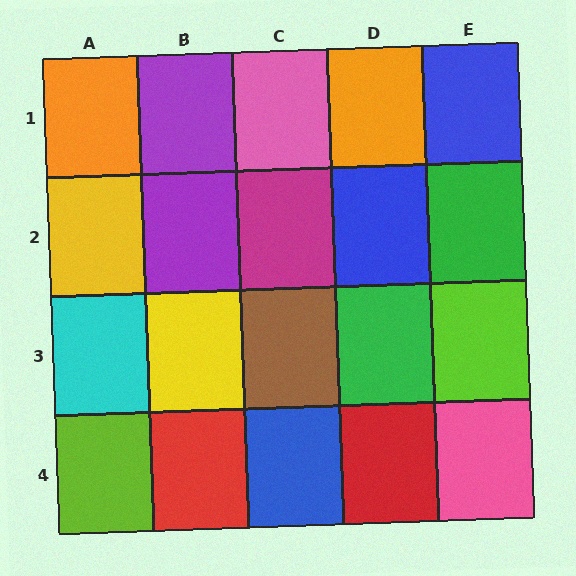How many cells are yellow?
2 cells are yellow.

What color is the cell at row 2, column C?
Magenta.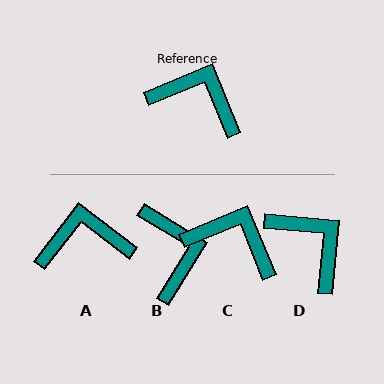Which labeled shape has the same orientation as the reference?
C.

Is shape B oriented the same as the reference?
No, it is off by about 54 degrees.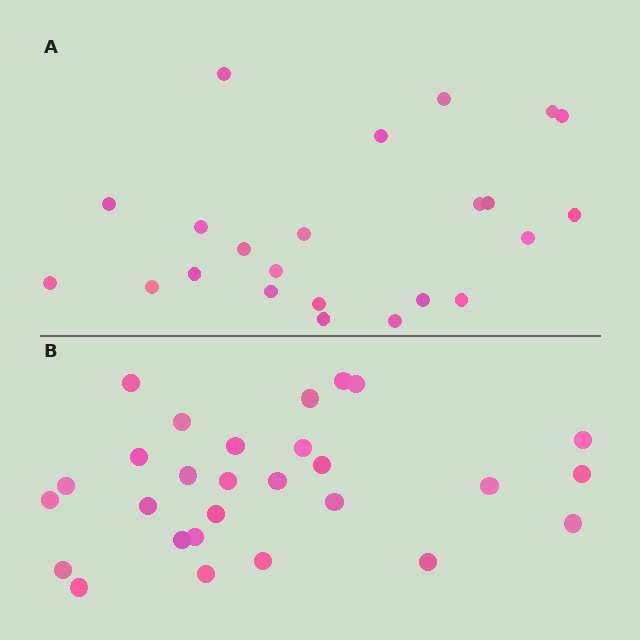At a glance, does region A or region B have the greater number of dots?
Region B (the bottom region) has more dots.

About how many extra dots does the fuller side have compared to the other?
Region B has about 5 more dots than region A.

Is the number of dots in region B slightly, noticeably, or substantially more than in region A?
Region B has only slightly more — the two regions are fairly close. The ratio is roughly 1.2 to 1.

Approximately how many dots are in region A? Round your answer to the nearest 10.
About 20 dots. (The exact count is 23, which rounds to 20.)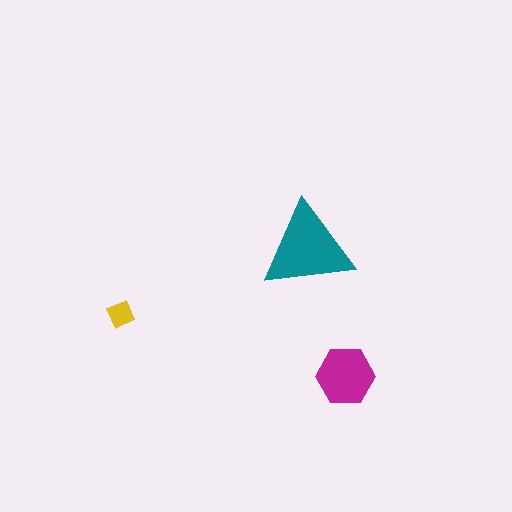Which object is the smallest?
The yellow diamond.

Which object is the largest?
The teal triangle.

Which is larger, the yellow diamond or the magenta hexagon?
The magenta hexagon.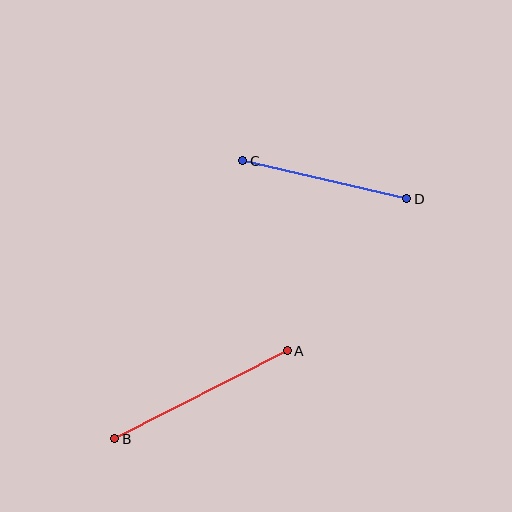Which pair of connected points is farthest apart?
Points A and B are farthest apart.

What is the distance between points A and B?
The distance is approximately 194 pixels.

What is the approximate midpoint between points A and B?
The midpoint is at approximately (201, 395) pixels.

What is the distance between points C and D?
The distance is approximately 168 pixels.